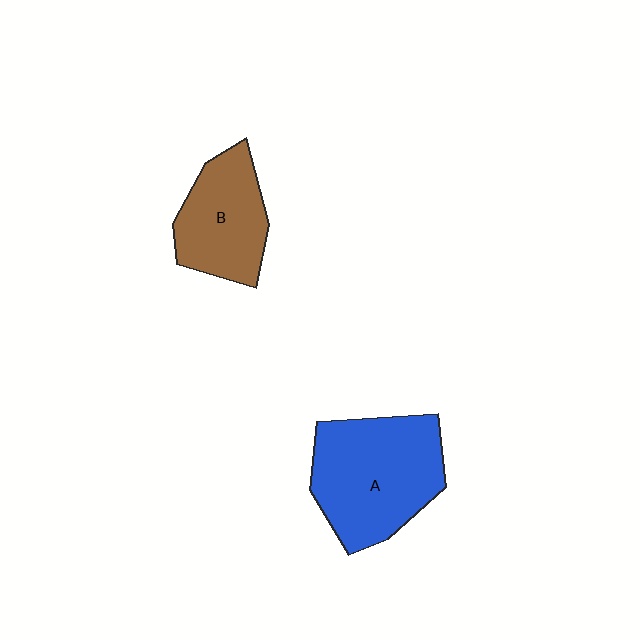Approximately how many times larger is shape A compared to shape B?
Approximately 1.5 times.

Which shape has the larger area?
Shape A (blue).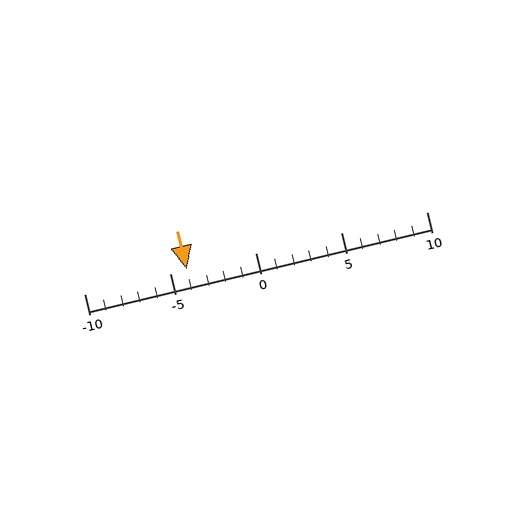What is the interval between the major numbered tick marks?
The major tick marks are spaced 5 units apart.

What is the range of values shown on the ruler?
The ruler shows values from -10 to 10.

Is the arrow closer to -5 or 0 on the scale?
The arrow is closer to -5.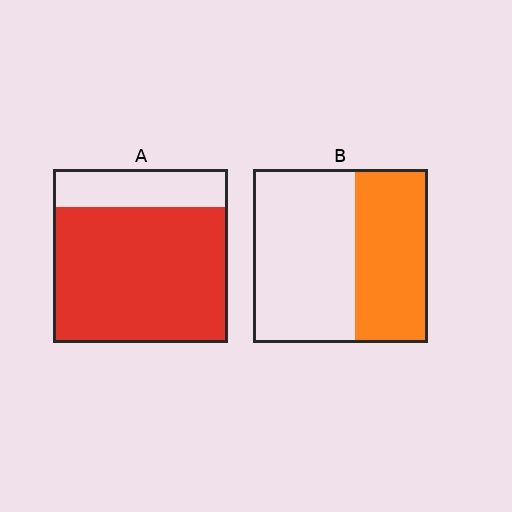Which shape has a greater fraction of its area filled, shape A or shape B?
Shape A.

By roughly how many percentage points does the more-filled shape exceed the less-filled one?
By roughly 35 percentage points (A over B).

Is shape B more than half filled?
No.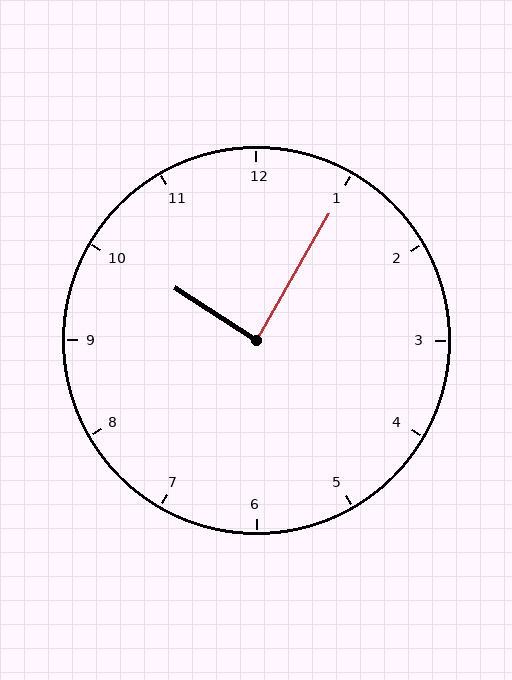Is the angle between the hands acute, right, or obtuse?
It is right.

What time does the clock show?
10:05.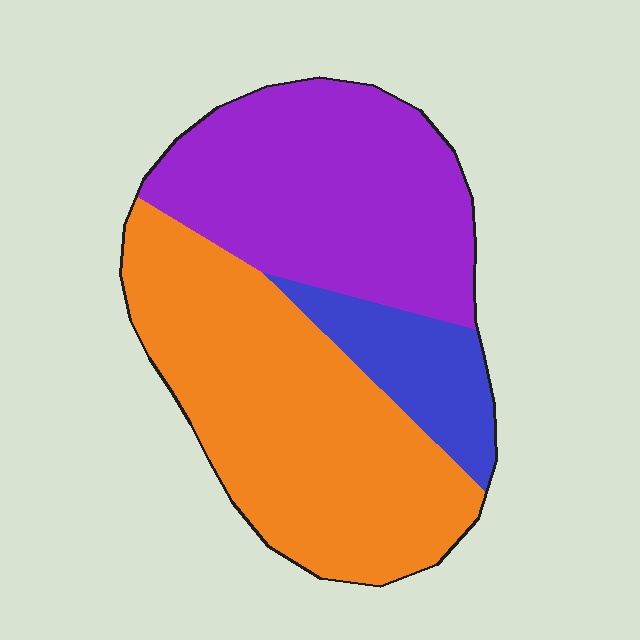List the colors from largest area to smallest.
From largest to smallest: orange, purple, blue.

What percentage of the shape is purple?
Purple covers about 40% of the shape.